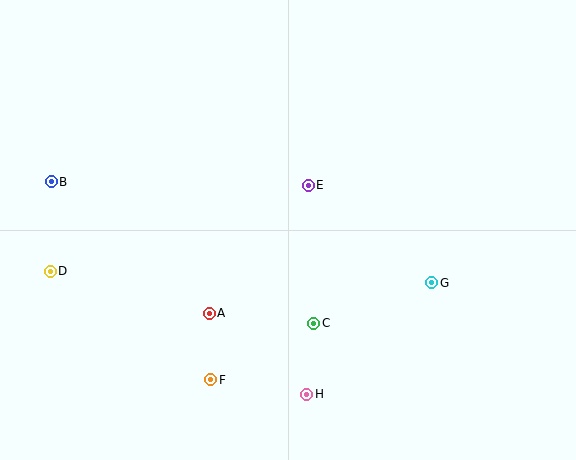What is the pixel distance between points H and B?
The distance between H and B is 332 pixels.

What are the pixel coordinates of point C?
Point C is at (314, 323).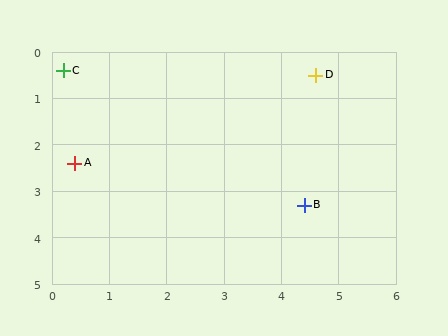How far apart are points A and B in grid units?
Points A and B are about 4.1 grid units apart.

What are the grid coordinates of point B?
Point B is at approximately (4.4, 3.3).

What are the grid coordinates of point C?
Point C is at approximately (0.2, 0.4).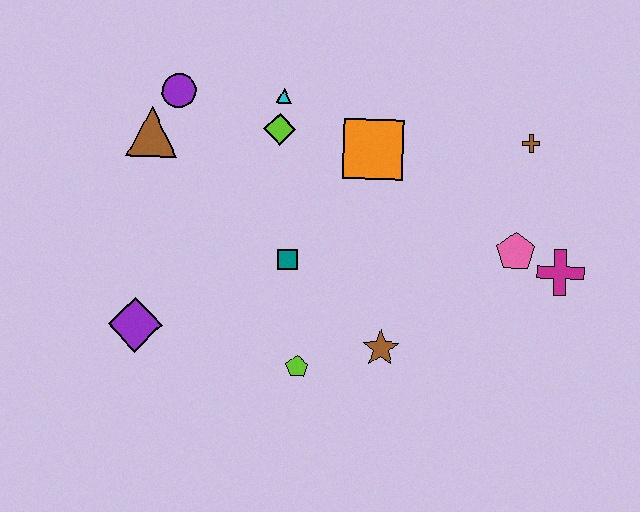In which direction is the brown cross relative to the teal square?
The brown cross is to the right of the teal square.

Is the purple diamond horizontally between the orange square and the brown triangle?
No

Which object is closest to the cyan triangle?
The lime diamond is closest to the cyan triangle.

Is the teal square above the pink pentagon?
No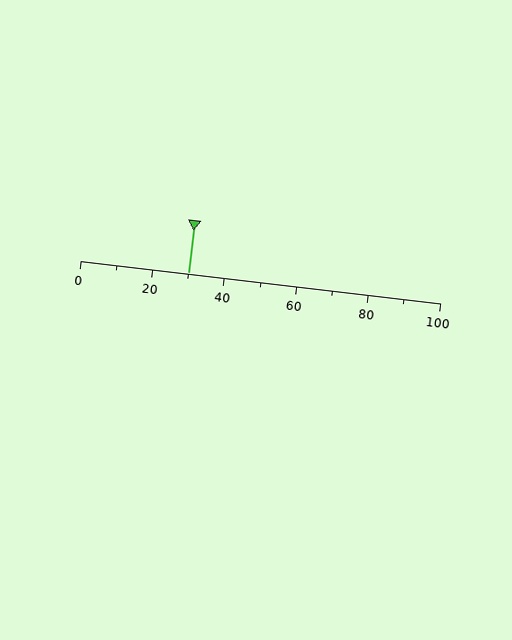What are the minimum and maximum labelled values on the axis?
The axis runs from 0 to 100.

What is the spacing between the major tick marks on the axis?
The major ticks are spaced 20 apart.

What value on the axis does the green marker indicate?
The marker indicates approximately 30.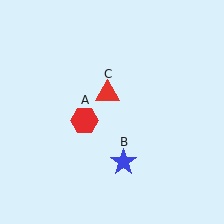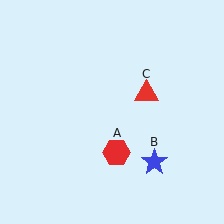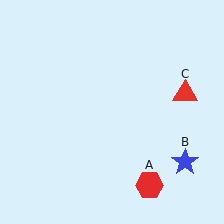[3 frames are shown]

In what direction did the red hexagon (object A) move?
The red hexagon (object A) moved down and to the right.